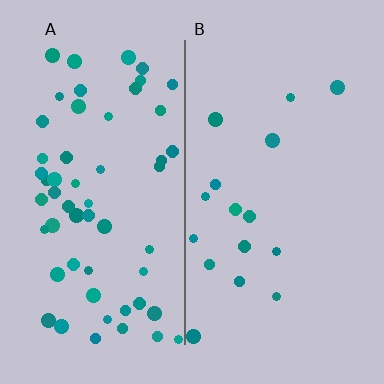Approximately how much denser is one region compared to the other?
Approximately 3.6× — region A over region B.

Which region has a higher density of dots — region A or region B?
A (the left).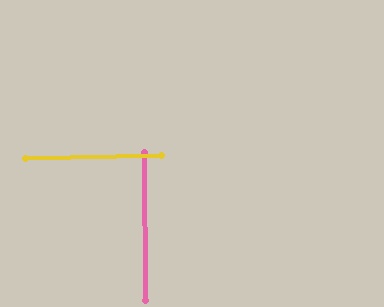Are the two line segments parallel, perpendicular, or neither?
Perpendicular — they meet at approximately 89°.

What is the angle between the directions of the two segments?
Approximately 89 degrees.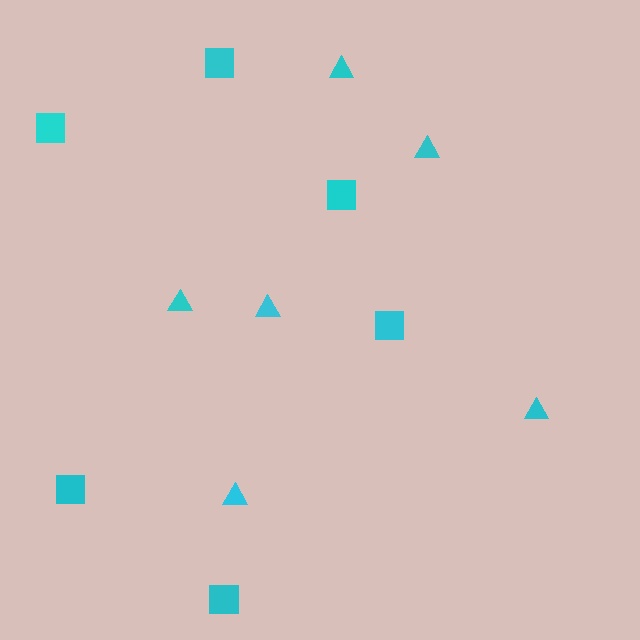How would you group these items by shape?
There are 2 groups: one group of triangles (6) and one group of squares (6).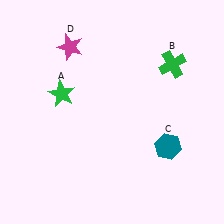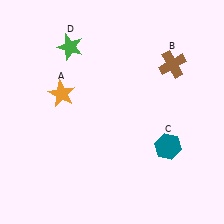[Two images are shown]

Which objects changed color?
A changed from green to orange. B changed from green to brown. D changed from magenta to green.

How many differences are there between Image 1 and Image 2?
There are 3 differences between the two images.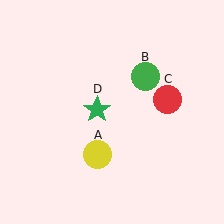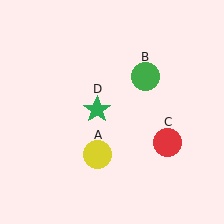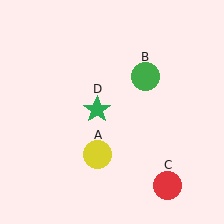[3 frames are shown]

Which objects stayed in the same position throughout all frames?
Yellow circle (object A) and green circle (object B) and green star (object D) remained stationary.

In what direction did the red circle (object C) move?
The red circle (object C) moved down.